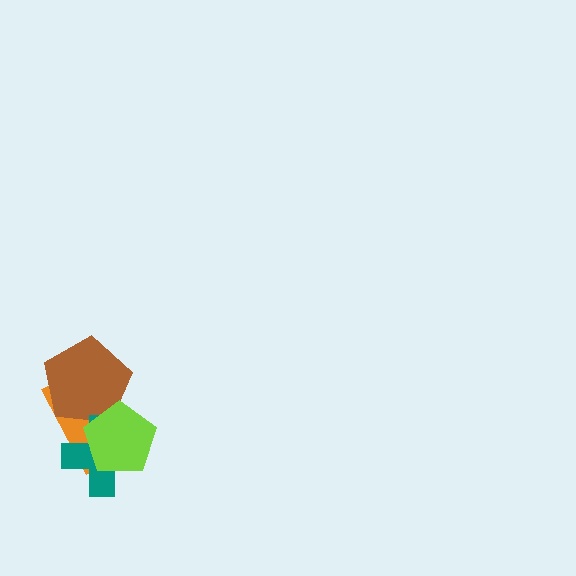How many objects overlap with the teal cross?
3 objects overlap with the teal cross.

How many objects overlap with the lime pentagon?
3 objects overlap with the lime pentagon.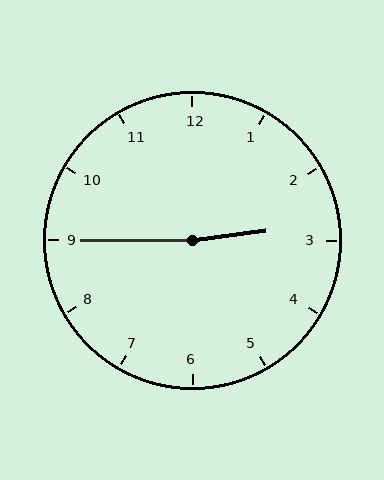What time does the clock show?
2:45.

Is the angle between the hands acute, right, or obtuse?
It is obtuse.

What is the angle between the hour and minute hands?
Approximately 172 degrees.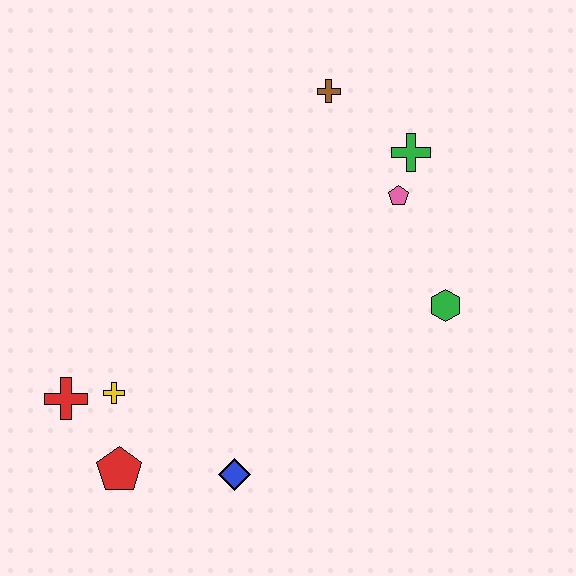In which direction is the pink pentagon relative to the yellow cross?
The pink pentagon is to the right of the yellow cross.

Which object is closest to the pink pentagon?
The green cross is closest to the pink pentagon.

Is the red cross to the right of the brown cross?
No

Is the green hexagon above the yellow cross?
Yes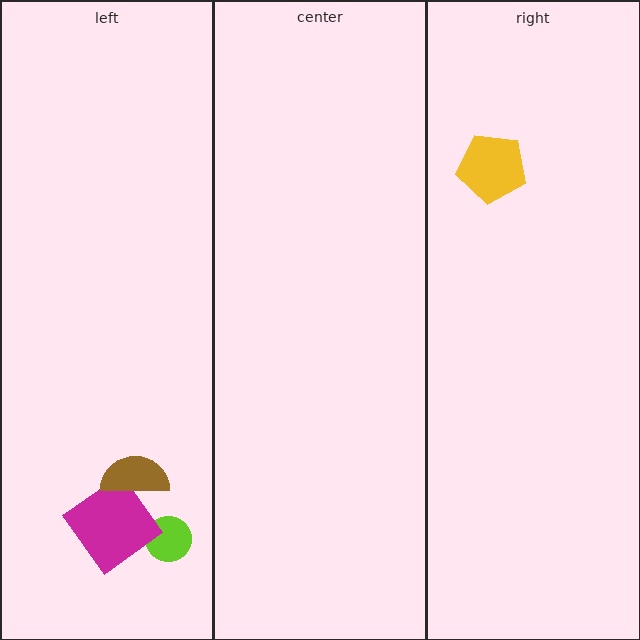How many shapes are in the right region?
1.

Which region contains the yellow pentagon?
The right region.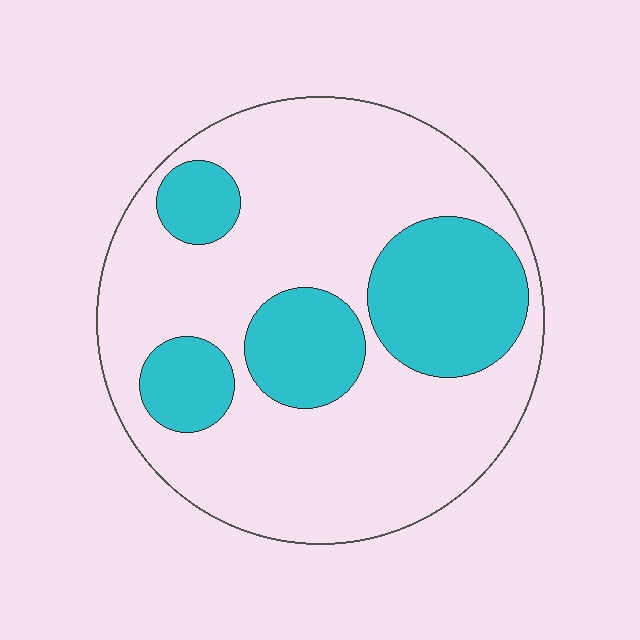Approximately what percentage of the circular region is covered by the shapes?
Approximately 30%.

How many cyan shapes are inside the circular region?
4.